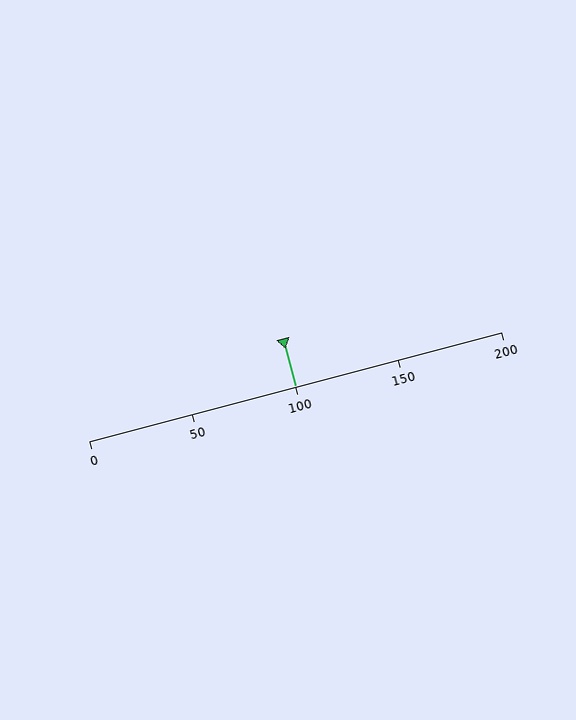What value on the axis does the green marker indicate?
The marker indicates approximately 100.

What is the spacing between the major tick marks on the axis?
The major ticks are spaced 50 apart.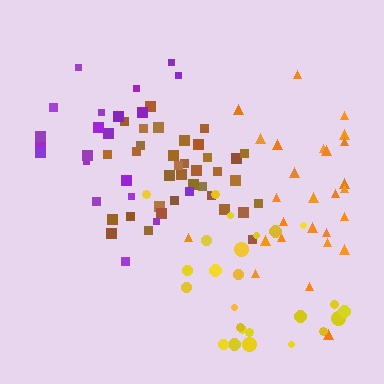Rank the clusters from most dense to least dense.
brown, orange, purple, yellow.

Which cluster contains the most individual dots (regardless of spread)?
Brown (35).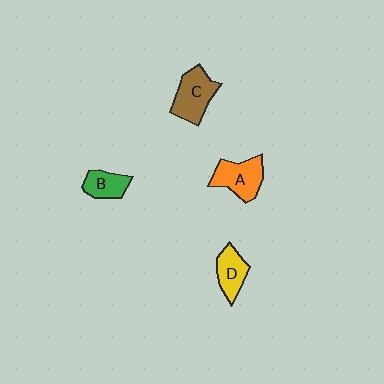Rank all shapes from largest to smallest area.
From largest to smallest: C (brown), A (orange), D (yellow), B (green).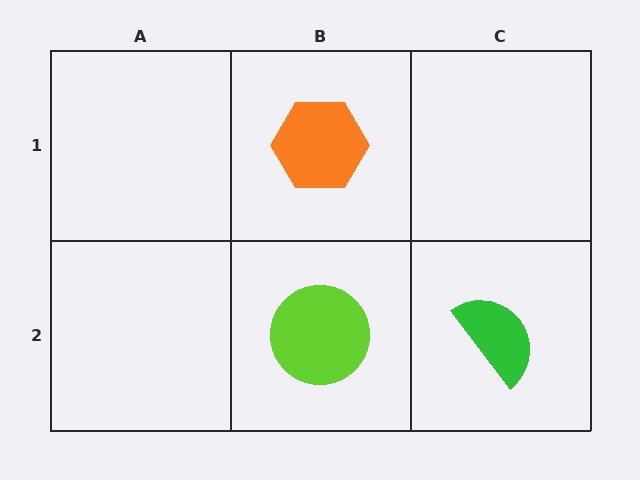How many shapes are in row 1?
1 shape.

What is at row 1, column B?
An orange hexagon.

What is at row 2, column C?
A green semicircle.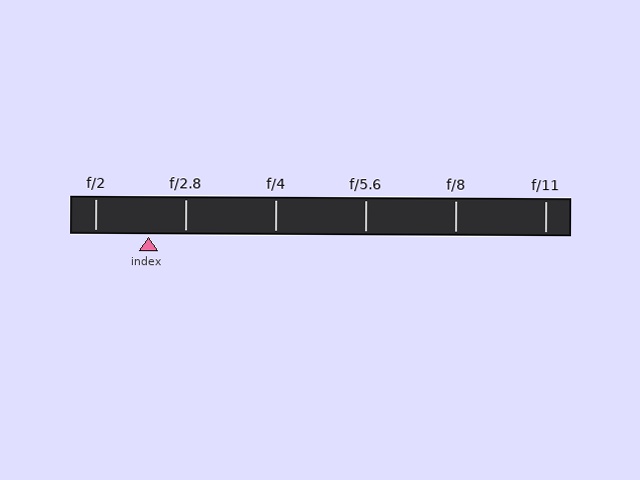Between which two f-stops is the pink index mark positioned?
The index mark is between f/2 and f/2.8.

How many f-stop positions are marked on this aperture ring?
There are 6 f-stop positions marked.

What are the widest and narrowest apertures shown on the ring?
The widest aperture shown is f/2 and the narrowest is f/11.